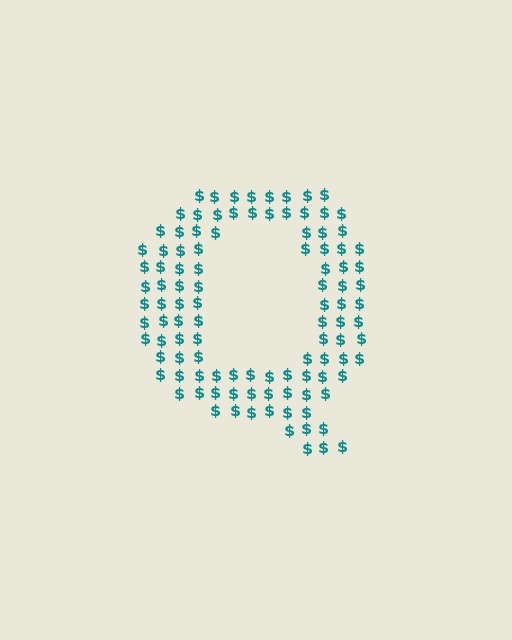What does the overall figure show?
The overall figure shows the letter Q.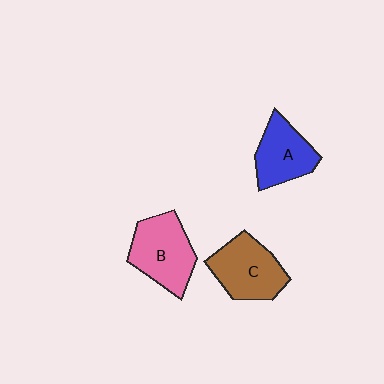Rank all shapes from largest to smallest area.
From largest to smallest: B (pink), C (brown), A (blue).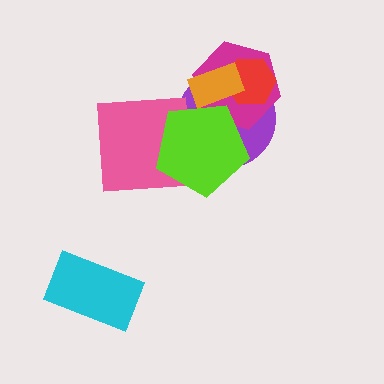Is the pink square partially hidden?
Yes, it is partially covered by another shape.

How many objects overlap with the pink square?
1 object overlaps with the pink square.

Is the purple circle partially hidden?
Yes, it is partially covered by another shape.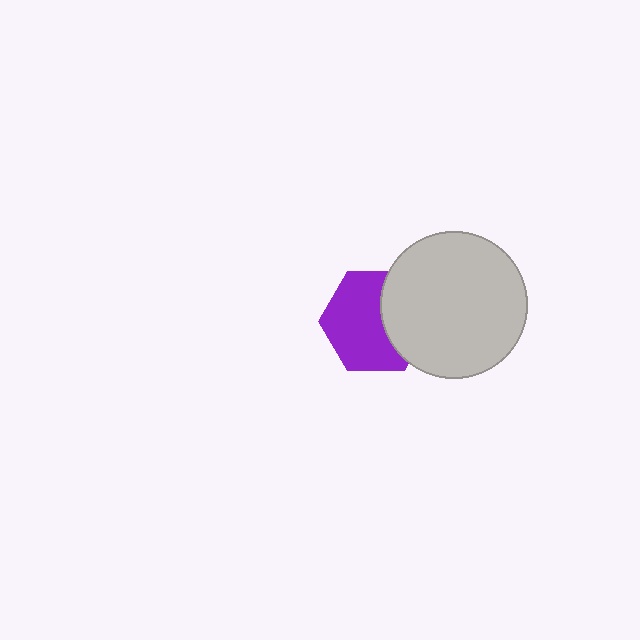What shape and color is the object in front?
The object in front is a light gray circle.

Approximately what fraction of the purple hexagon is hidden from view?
Roughly 36% of the purple hexagon is hidden behind the light gray circle.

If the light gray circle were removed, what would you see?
You would see the complete purple hexagon.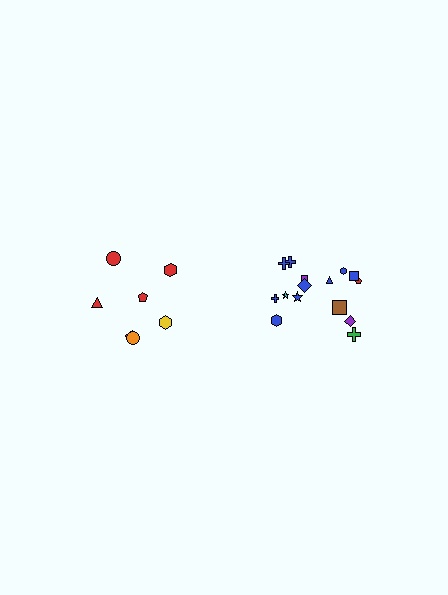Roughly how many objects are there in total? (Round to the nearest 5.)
Roughly 20 objects in total.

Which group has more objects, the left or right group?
The right group.